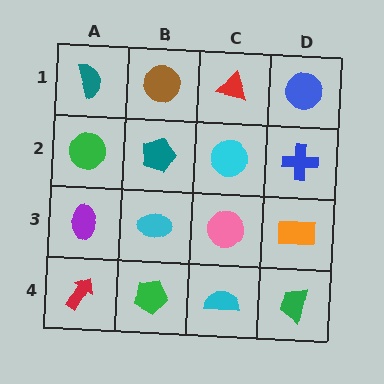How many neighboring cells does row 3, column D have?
3.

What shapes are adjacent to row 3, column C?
A cyan circle (row 2, column C), a cyan semicircle (row 4, column C), a cyan ellipse (row 3, column B), an orange rectangle (row 3, column D).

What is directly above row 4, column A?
A purple ellipse.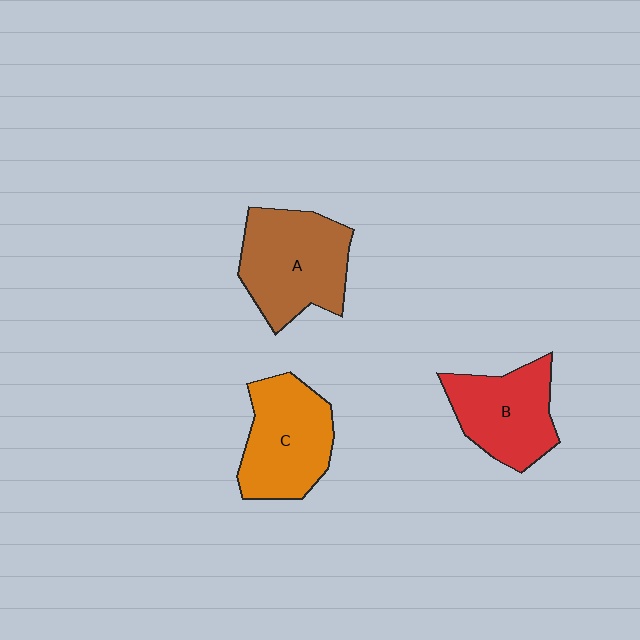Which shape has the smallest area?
Shape B (red).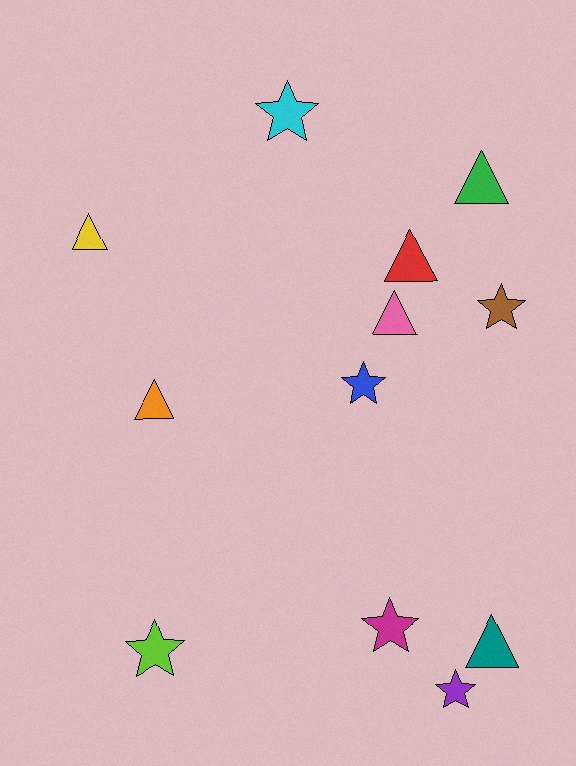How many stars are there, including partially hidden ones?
There are 6 stars.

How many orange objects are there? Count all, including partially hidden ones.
There is 1 orange object.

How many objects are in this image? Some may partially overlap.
There are 12 objects.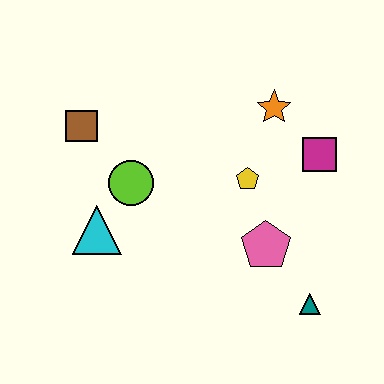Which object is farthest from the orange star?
The cyan triangle is farthest from the orange star.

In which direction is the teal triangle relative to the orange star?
The teal triangle is below the orange star.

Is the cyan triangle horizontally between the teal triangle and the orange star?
No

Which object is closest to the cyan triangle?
The lime circle is closest to the cyan triangle.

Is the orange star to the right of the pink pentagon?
Yes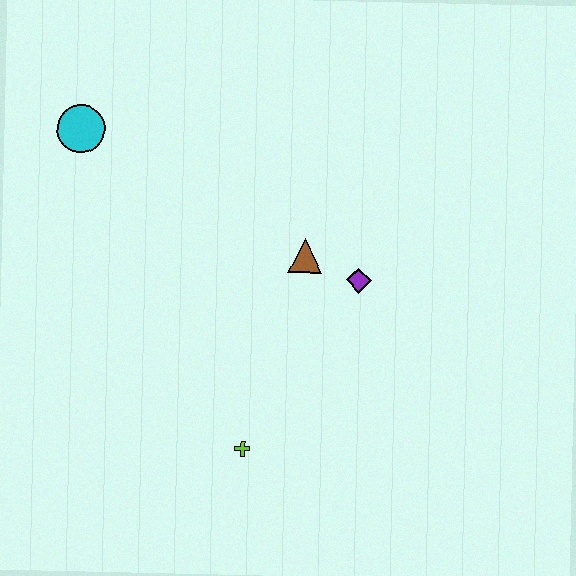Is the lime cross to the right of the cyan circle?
Yes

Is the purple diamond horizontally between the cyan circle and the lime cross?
No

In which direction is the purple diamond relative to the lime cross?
The purple diamond is above the lime cross.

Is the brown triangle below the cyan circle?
Yes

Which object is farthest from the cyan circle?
The lime cross is farthest from the cyan circle.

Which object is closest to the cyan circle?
The brown triangle is closest to the cyan circle.